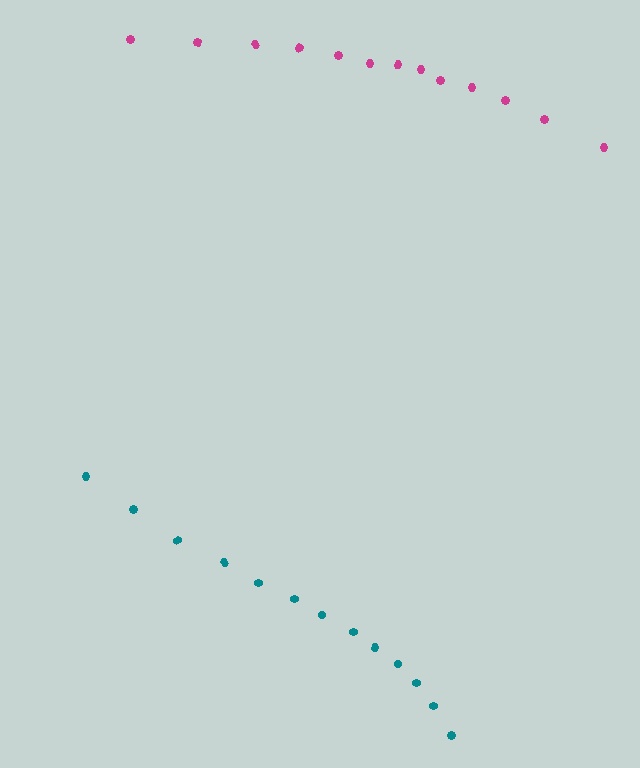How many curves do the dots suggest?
There are 2 distinct paths.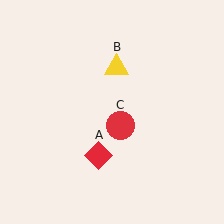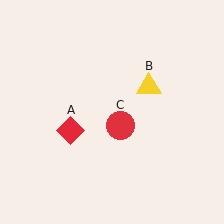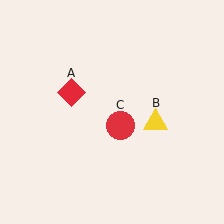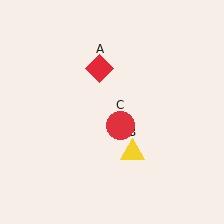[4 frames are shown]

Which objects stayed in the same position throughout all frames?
Red circle (object C) remained stationary.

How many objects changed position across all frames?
2 objects changed position: red diamond (object A), yellow triangle (object B).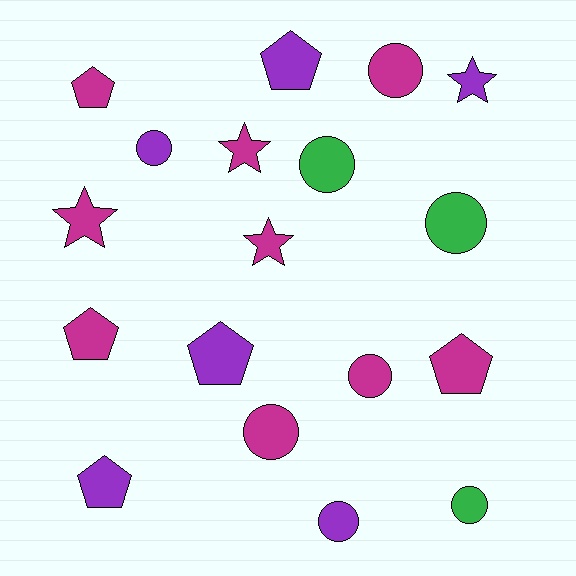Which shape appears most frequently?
Circle, with 8 objects.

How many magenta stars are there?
There are 3 magenta stars.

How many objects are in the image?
There are 18 objects.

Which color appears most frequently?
Magenta, with 9 objects.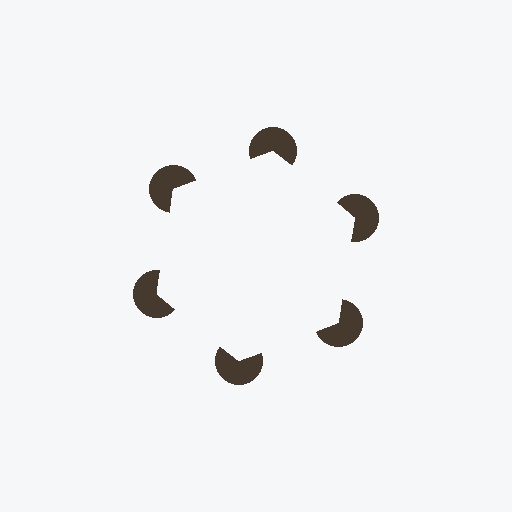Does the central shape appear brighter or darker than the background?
It typically appears slightly brighter than the background, even though no actual brightness change is drawn.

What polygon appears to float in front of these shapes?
An illusory hexagon — its edges are inferred from the aligned wedge cuts in the pac-man discs, not physically drawn.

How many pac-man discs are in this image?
There are 6 — one at each vertex of the illusory hexagon.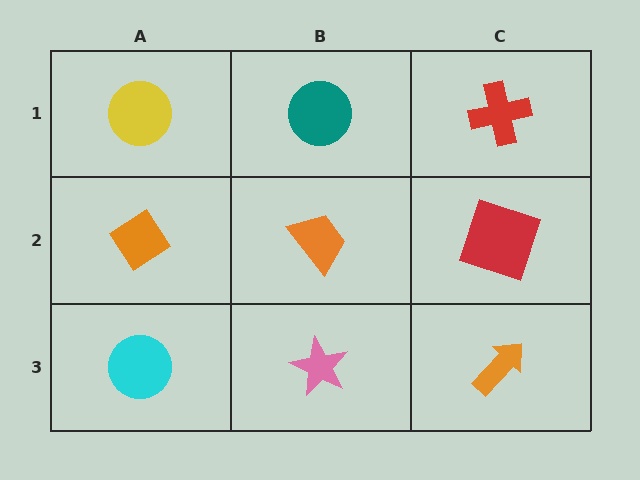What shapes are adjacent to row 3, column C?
A red square (row 2, column C), a pink star (row 3, column B).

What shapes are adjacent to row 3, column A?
An orange diamond (row 2, column A), a pink star (row 3, column B).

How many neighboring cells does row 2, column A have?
3.